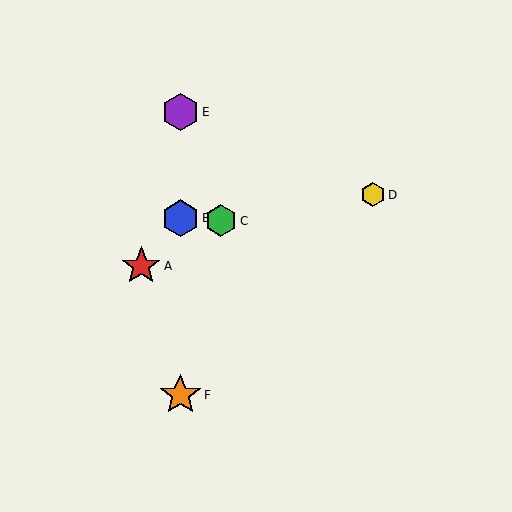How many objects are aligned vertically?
3 objects (B, E, F) are aligned vertically.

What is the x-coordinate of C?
Object C is at x≈221.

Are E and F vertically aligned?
Yes, both are at x≈180.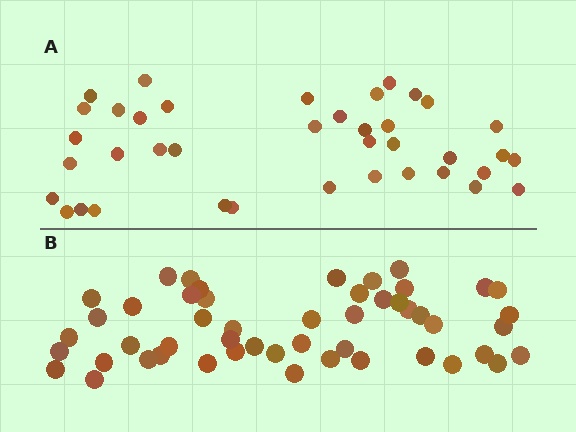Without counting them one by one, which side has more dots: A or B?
Region B (the bottom region) has more dots.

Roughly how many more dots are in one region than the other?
Region B has roughly 12 or so more dots than region A.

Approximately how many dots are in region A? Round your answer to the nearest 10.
About 40 dots. (The exact count is 39, which rounds to 40.)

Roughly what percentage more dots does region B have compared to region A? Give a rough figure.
About 30% more.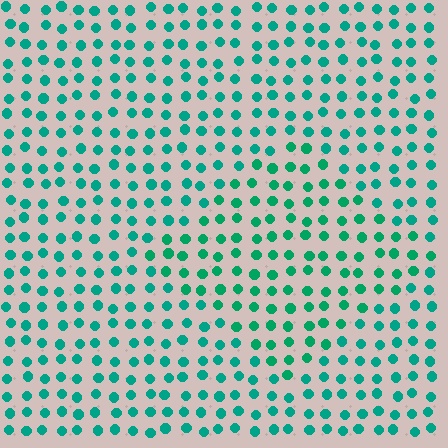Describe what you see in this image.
The image is filled with small teal elements in a uniform arrangement. A diamond-shaped region is visible where the elements are tinted to a slightly different hue, forming a subtle color boundary.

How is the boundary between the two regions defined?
The boundary is defined purely by a slight shift in hue (about 14 degrees). Spacing, size, and orientation are identical on both sides.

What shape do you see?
I see a diamond.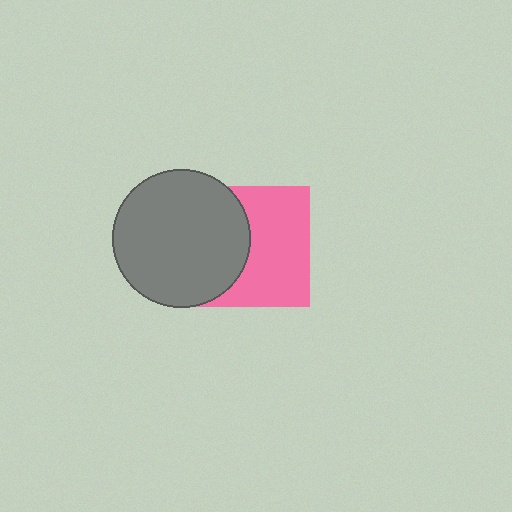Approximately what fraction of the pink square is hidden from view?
Roughly 42% of the pink square is hidden behind the gray circle.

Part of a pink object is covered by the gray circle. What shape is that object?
It is a square.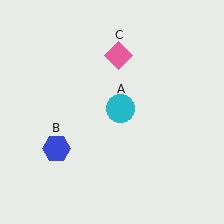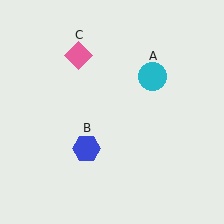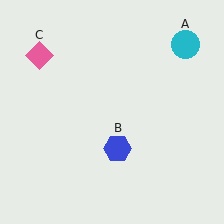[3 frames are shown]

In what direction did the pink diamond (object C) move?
The pink diamond (object C) moved left.